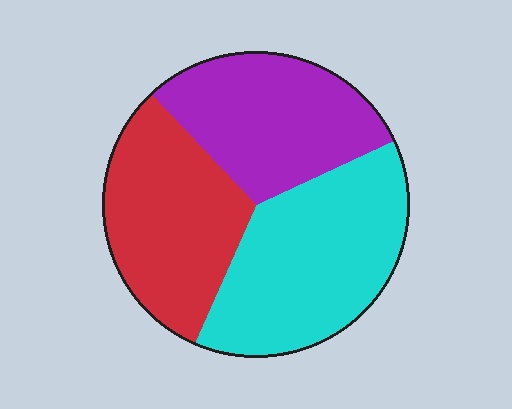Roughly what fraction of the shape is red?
Red takes up about one third (1/3) of the shape.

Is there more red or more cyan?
Cyan.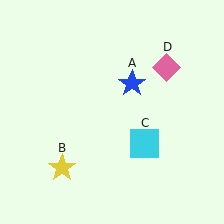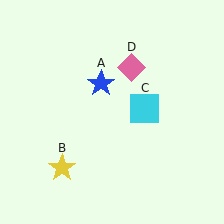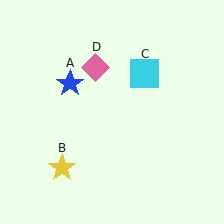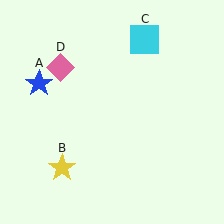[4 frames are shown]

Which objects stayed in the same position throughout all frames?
Yellow star (object B) remained stationary.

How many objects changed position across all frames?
3 objects changed position: blue star (object A), cyan square (object C), pink diamond (object D).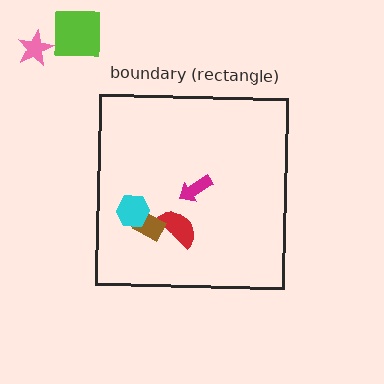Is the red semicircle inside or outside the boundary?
Inside.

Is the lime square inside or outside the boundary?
Outside.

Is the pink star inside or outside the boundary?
Outside.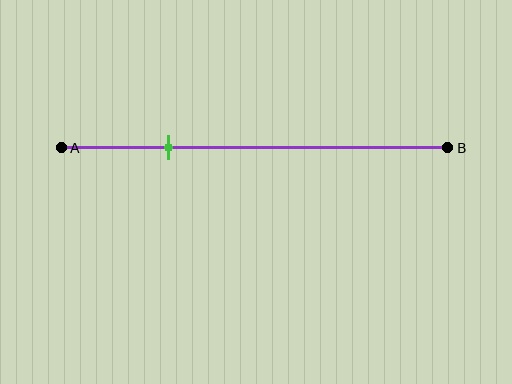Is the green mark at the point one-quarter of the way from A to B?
Yes, the mark is approximately at the one-quarter point.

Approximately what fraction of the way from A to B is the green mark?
The green mark is approximately 30% of the way from A to B.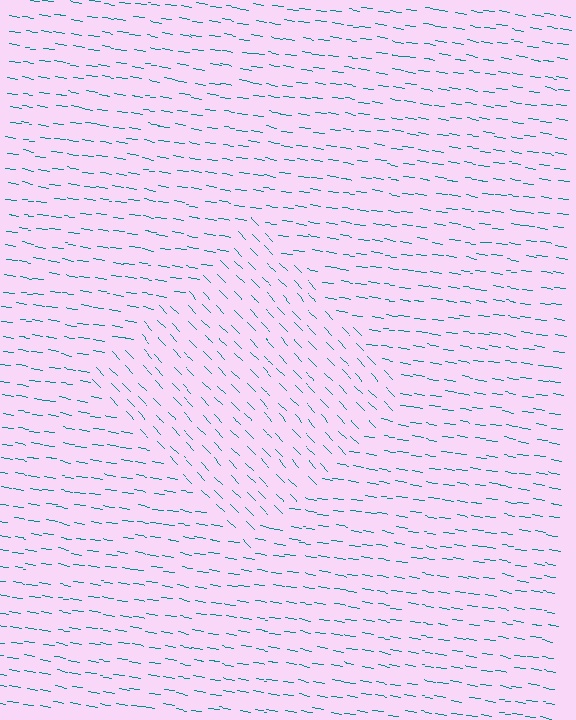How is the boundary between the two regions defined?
The boundary is defined purely by a change in line orientation (approximately 37 degrees difference). All lines are the same color and thickness.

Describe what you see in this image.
The image is filled with small teal line segments. A diamond region in the image has lines oriented differently from the surrounding lines, creating a visible texture boundary.